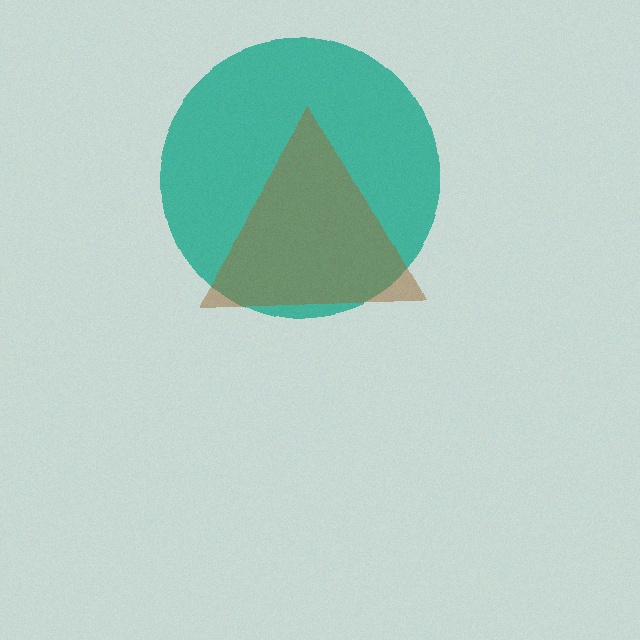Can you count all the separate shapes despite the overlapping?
Yes, there are 2 separate shapes.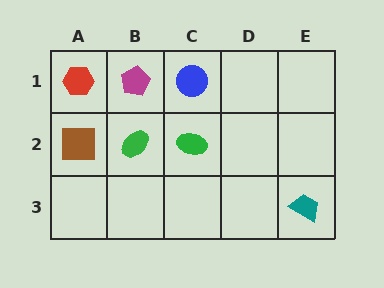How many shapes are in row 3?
1 shape.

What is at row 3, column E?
A teal trapezoid.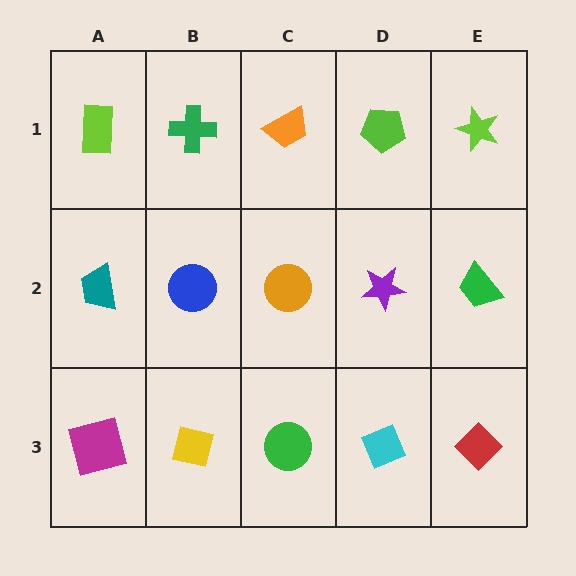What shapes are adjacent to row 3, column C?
An orange circle (row 2, column C), a yellow square (row 3, column B), a cyan diamond (row 3, column D).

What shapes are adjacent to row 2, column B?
A green cross (row 1, column B), a yellow square (row 3, column B), a teal trapezoid (row 2, column A), an orange circle (row 2, column C).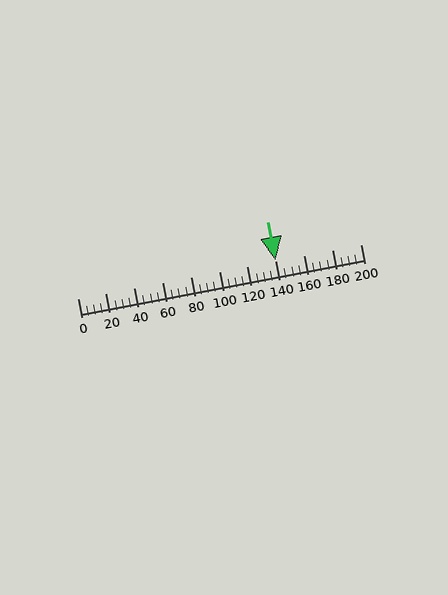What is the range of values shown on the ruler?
The ruler shows values from 0 to 200.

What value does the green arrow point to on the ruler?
The green arrow points to approximately 140.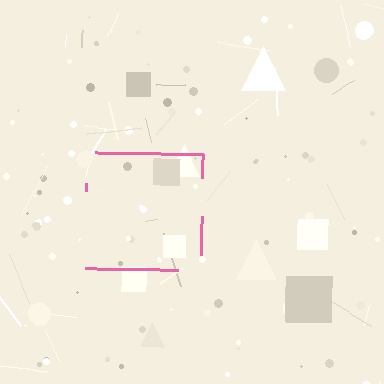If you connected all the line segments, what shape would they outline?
They would outline a square.